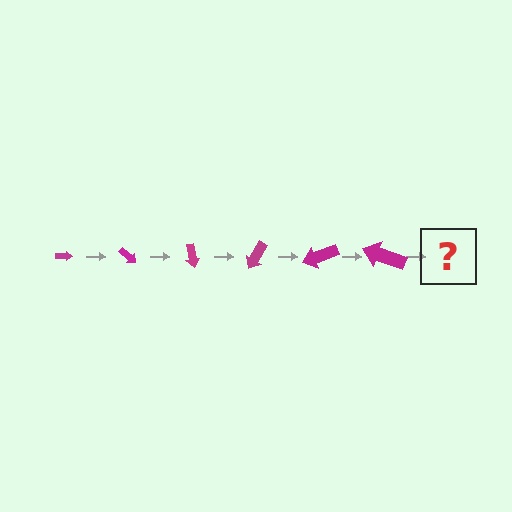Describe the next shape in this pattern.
It should be an arrow, larger than the previous one and rotated 240 degrees from the start.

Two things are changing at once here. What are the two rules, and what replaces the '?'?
The two rules are that the arrow grows larger each step and it rotates 40 degrees each step. The '?' should be an arrow, larger than the previous one and rotated 240 degrees from the start.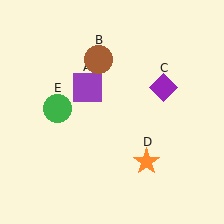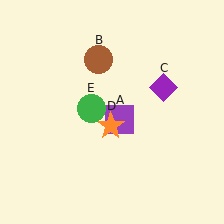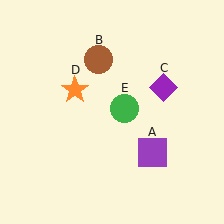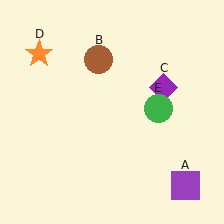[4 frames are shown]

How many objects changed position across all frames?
3 objects changed position: purple square (object A), orange star (object D), green circle (object E).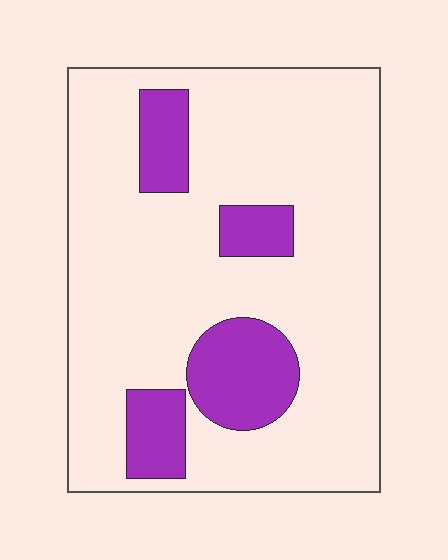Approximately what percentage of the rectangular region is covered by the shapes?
Approximately 20%.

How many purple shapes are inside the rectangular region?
4.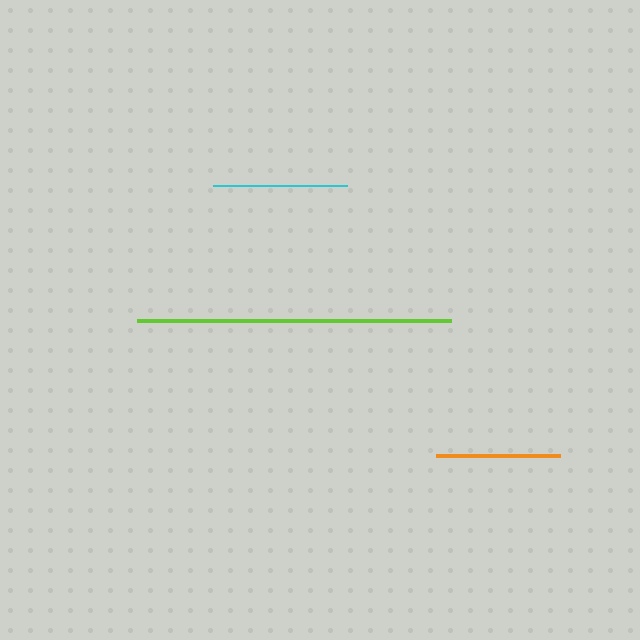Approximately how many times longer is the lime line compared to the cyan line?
The lime line is approximately 2.3 times the length of the cyan line.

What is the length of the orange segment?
The orange segment is approximately 124 pixels long.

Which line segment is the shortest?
The orange line is the shortest at approximately 124 pixels.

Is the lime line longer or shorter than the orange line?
The lime line is longer than the orange line.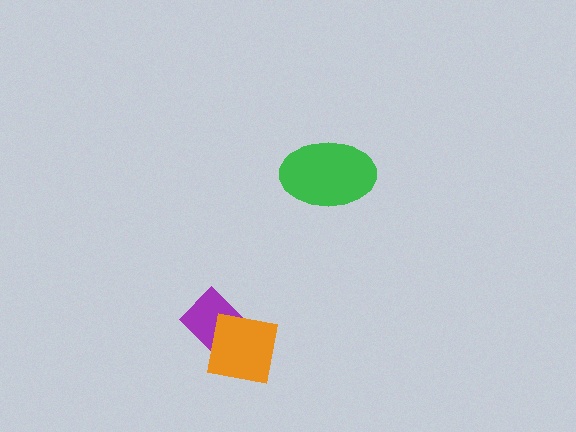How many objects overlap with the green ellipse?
0 objects overlap with the green ellipse.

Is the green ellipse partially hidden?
No, no other shape covers it.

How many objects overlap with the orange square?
1 object overlaps with the orange square.